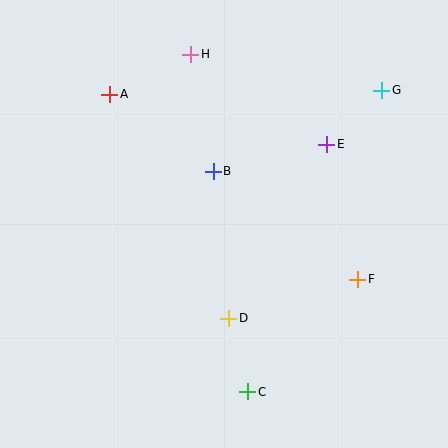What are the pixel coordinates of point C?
Point C is at (248, 392).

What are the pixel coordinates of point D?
Point D is at (229, 318).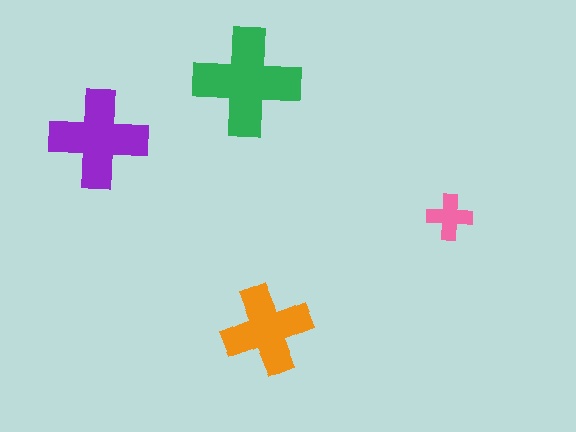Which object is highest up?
The green cross is topmost.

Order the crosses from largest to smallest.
the green one, the purple one, the orange one, the pink one.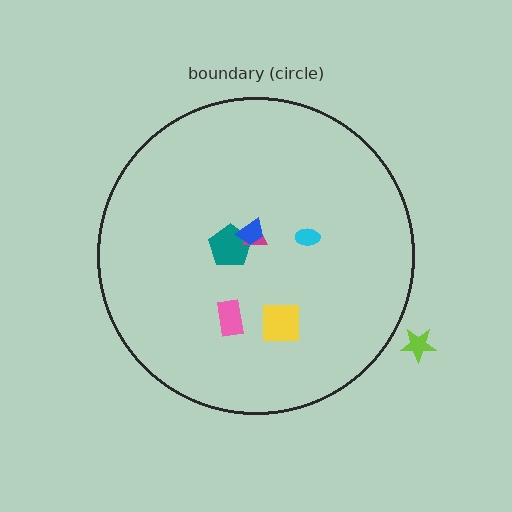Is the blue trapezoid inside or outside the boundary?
Inside.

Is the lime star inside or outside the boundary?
Outside.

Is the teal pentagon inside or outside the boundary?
Inside.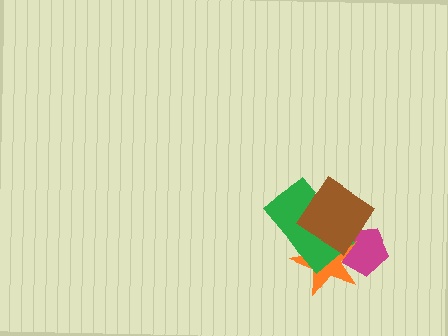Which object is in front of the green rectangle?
The brown diamond is in front of the green rectangle.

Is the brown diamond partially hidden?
No, no other shape covers it.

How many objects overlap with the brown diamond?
3 objects overlap with the brown diamond.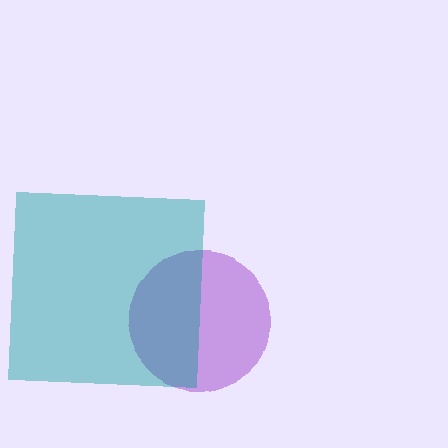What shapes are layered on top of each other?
The layered shapes are: a purple circle, a teal square.